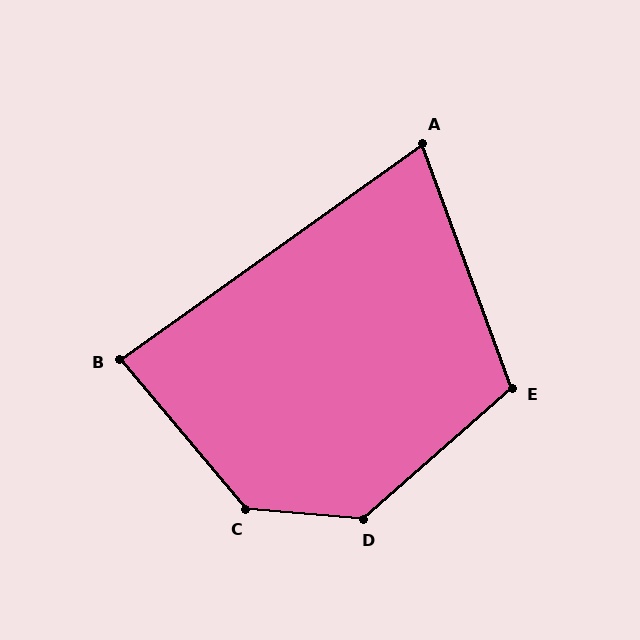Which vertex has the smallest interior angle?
A, at approximately 75 degrees.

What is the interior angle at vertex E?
Approximately 111 degrees (obtuse).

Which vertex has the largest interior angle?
C, at approximately 134 degrees.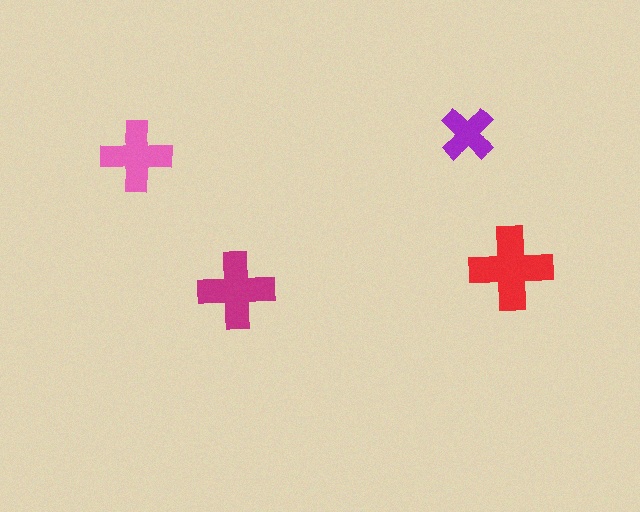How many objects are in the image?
There are 4 objects in the image.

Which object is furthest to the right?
The red cross is rightmost.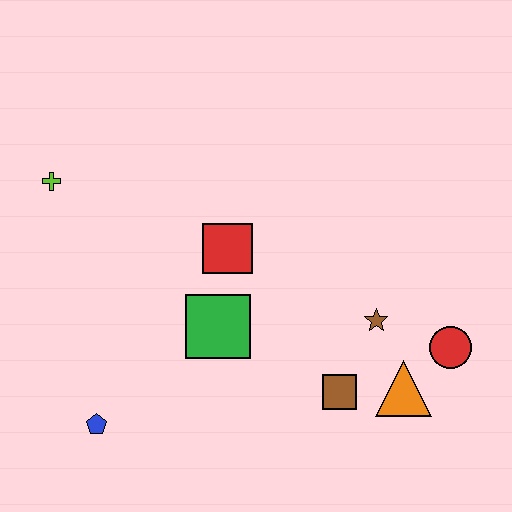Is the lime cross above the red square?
Yes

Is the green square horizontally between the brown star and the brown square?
No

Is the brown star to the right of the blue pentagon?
Yes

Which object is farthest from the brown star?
The lime cross is farthest from the brown star.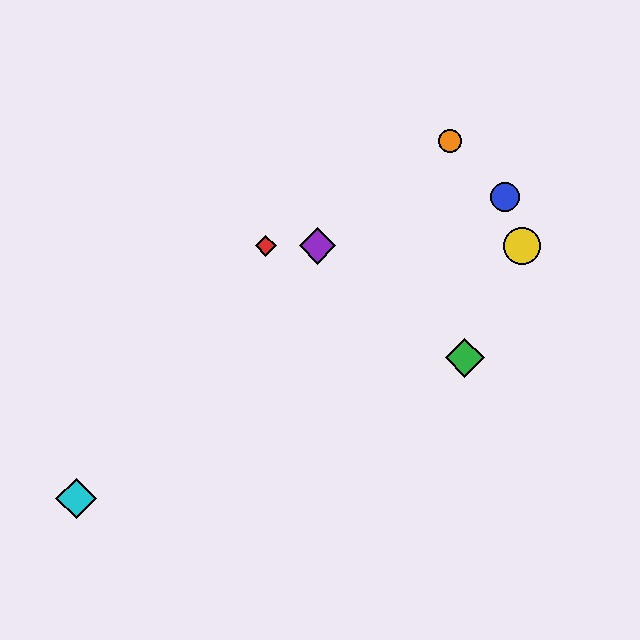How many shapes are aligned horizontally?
3 shapes (the red diamond, the yellow circle, the purple diamond) are aligned horizontally.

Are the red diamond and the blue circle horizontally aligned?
No, the red diamond is at y≈246 and the blue circle is at y≈197.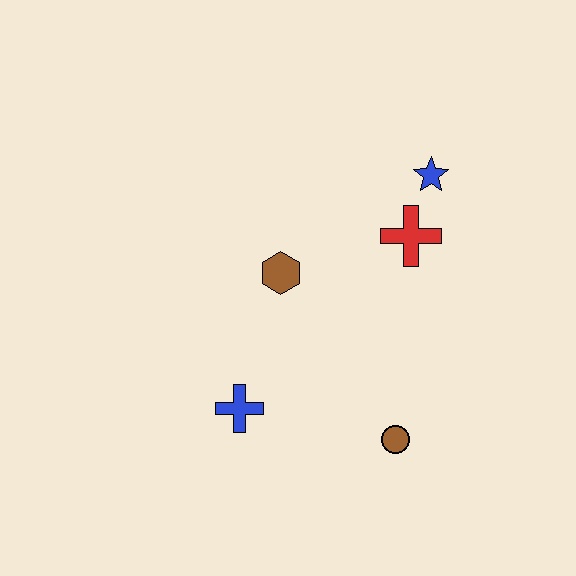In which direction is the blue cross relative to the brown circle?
The blue cross is to the left of the brown circle.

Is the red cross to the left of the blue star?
Yes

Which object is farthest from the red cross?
The blue cross is farthest from the red cross.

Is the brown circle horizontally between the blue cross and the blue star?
Yes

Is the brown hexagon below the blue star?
Yes